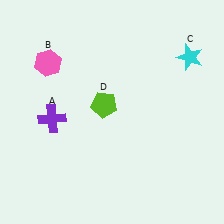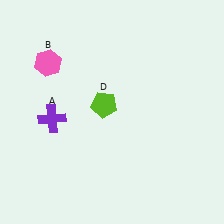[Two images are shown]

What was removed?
The cyan star (C) was removed in Image 2.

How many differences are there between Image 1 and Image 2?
There is 1 difference between the two images.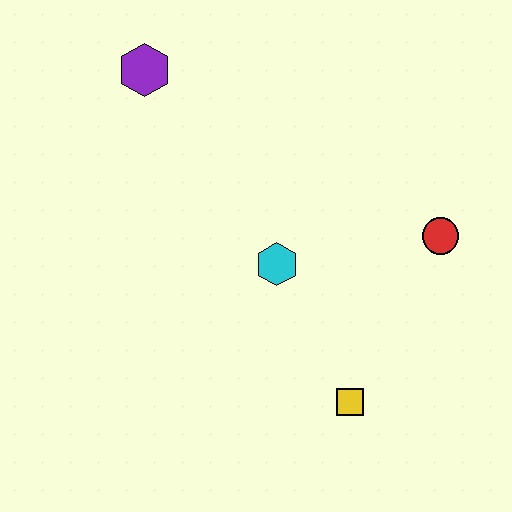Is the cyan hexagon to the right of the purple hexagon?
Yes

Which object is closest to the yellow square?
The cyan hexagon is closest to the yellow square.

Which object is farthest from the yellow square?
The purple hexagon is farthest from the yellow square.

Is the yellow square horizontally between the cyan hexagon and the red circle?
Yes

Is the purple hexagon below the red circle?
No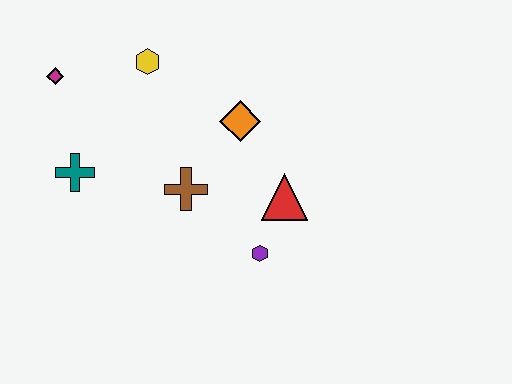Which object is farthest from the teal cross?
The red triangle is farthest from the teal cross.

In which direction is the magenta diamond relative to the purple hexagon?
The magenta diamond is to the left of the purple hexagon.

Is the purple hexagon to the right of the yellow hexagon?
Yes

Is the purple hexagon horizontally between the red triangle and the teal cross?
Yes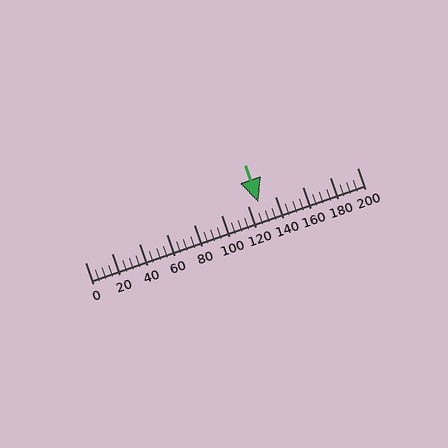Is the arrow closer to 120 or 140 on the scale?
The arrow is closer to 120.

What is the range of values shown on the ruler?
The ruler shows values from 0 to 200.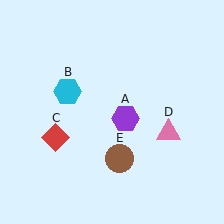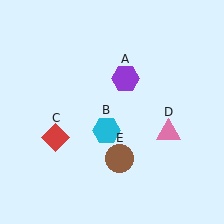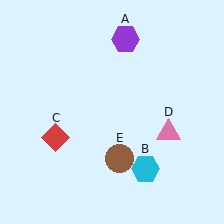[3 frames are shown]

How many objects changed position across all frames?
2 objects changed position: purple hexagon (object A), cyan hexagon (object B).